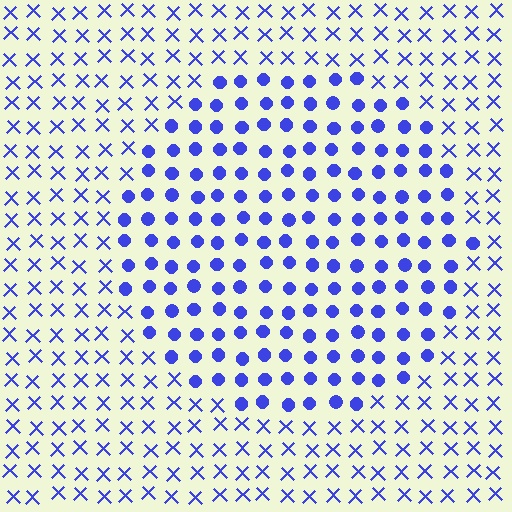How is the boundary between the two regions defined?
The boundary is defined by a change in element shape: circles inside vs. X marks outside. All elements share the same color and spacing.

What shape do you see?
I see a circle.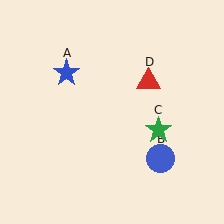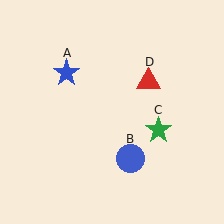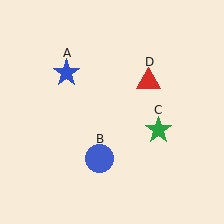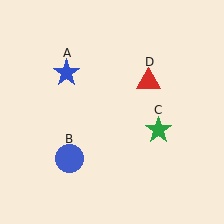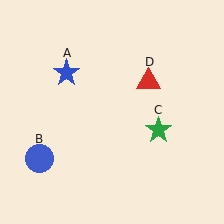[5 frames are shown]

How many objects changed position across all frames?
1 object changed position: blue circle (object B).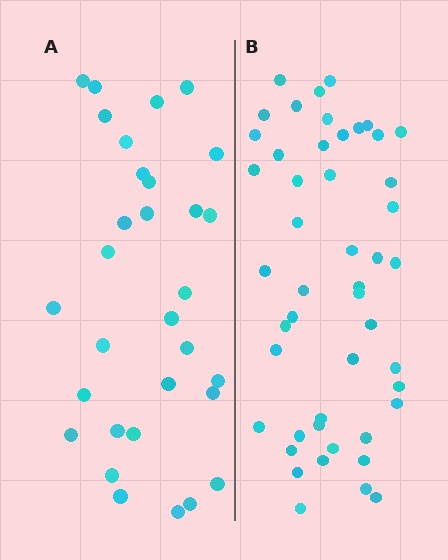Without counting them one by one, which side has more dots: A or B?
Region B (the right region) has more dots.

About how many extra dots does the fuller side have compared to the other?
Region B has approximately 15 more dots than region A.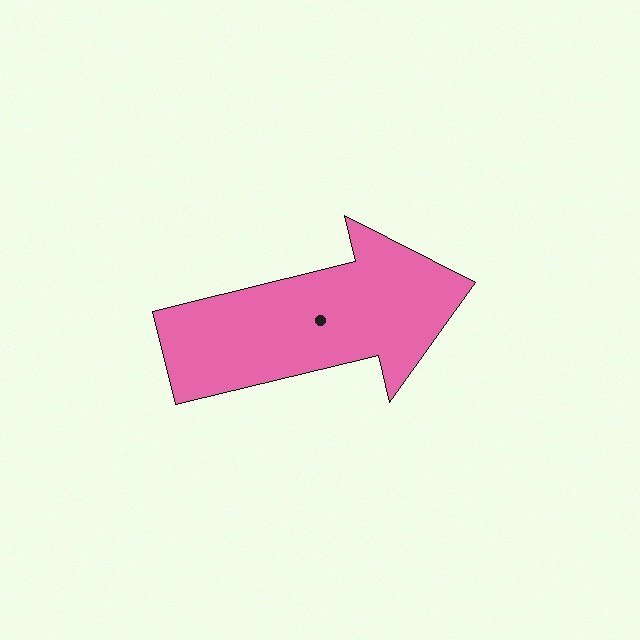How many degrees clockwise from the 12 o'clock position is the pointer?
Approximately 76 degrees.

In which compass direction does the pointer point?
East.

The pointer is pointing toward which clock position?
Roughly 3 o'clock.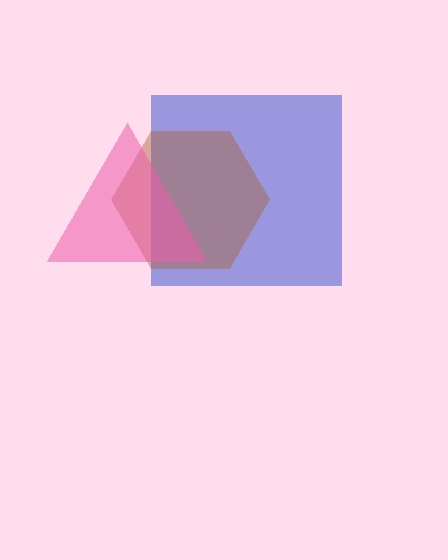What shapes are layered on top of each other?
The layered shapes are: a blue square, a brown hexagon, a pink triangle.